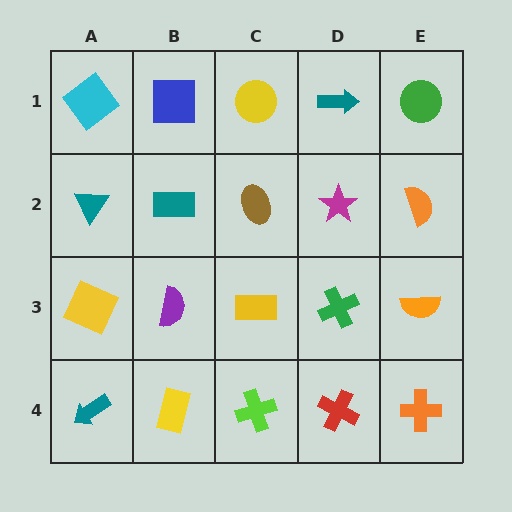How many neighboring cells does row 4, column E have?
2.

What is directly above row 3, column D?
A magenta star.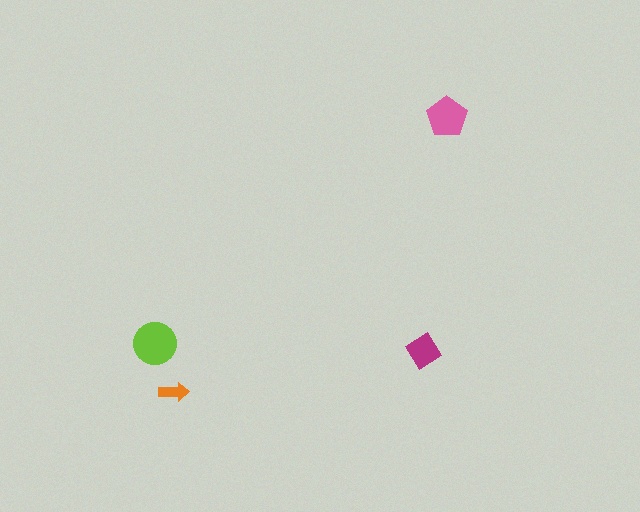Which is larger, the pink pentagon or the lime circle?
The lime circle.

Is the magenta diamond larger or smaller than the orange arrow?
Larger.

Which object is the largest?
The lime circle.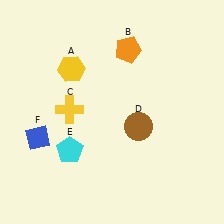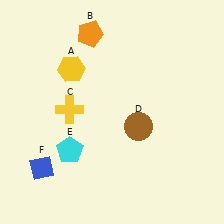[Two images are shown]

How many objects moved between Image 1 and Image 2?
2 objects moved between the two images.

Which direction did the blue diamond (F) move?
The blue diamond (F) moved down.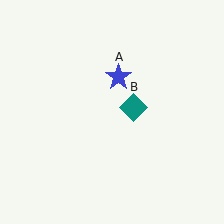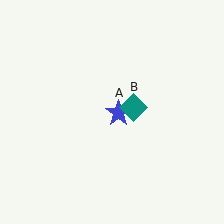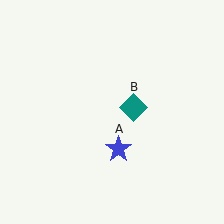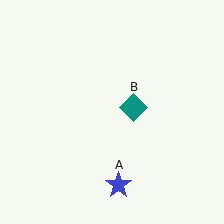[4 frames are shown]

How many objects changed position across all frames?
1 object changed position: blue star (object A).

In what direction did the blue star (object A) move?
The blue star (object A) moved down.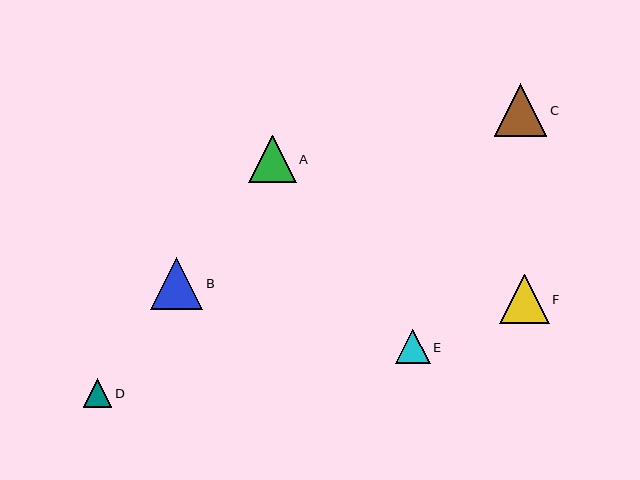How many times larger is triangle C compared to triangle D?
Triangle C is approximately 1.8 times the size of triangle D.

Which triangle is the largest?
Triangle C is the largest with a size of approximately 52 pixels.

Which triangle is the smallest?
Triangle D is the smallest with a size of approximately 29 pixels.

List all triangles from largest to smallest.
From largest to smallest: C, B, F, A, E, D.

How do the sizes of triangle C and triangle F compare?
Triangle C and triangle F are approximately the same size.